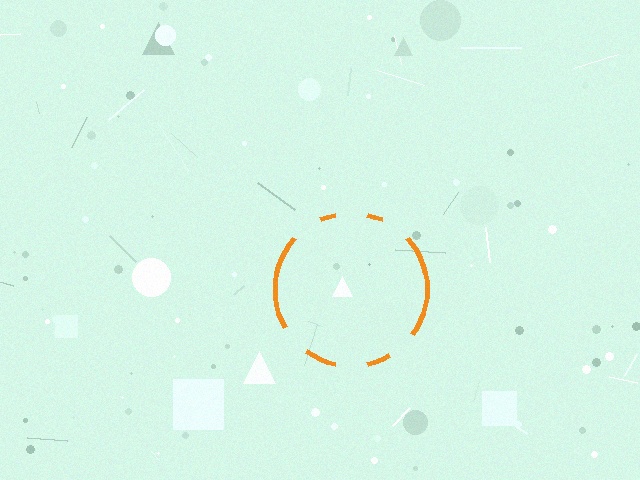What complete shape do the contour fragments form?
The contour fragments form a circle.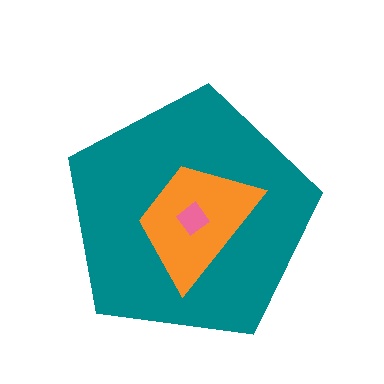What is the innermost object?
The pink diamond.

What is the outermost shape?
The teal pentagon.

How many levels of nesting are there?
3.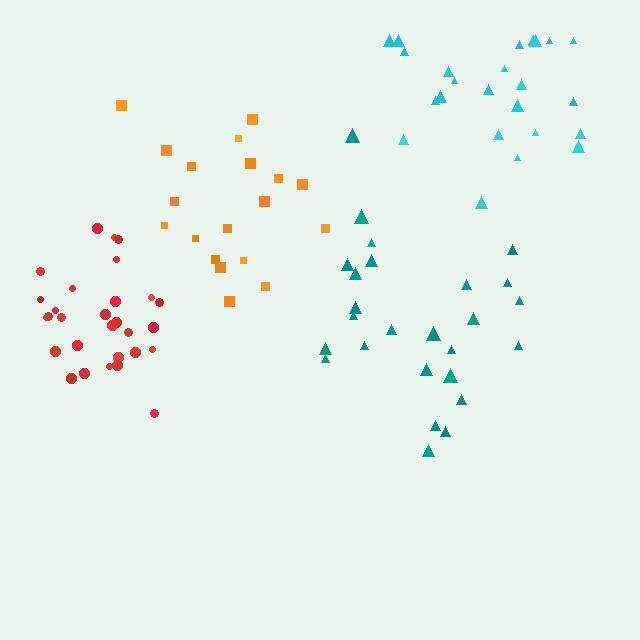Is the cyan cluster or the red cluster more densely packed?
Red.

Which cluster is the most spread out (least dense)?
Orange.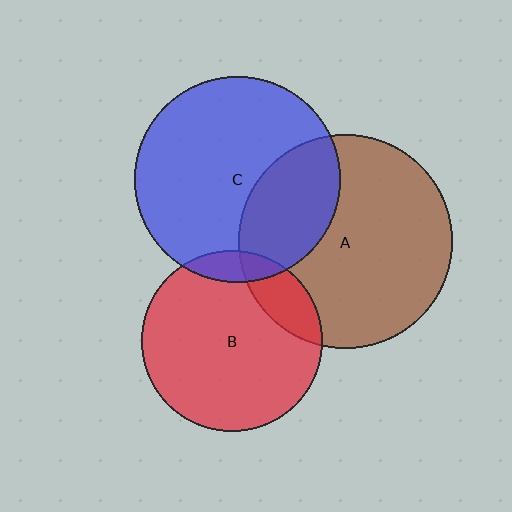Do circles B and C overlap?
Yes.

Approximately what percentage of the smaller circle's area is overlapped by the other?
Approximately 10%.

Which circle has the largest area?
Circle A (brown).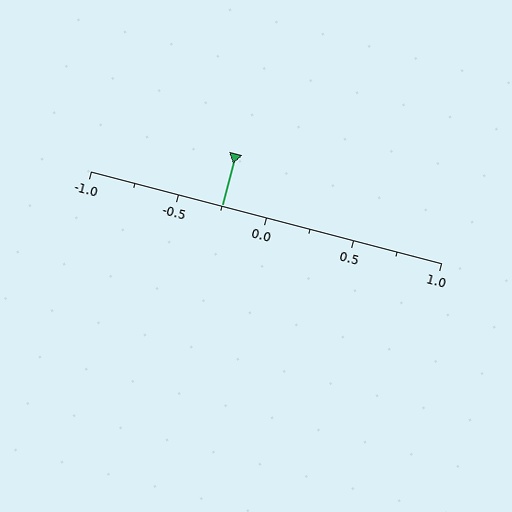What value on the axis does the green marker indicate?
The marker indicates approximately -0.25.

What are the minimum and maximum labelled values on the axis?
The axis runs from -1.0 to 1.0.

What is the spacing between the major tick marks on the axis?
The major ticks are spaced 0.5 apart.